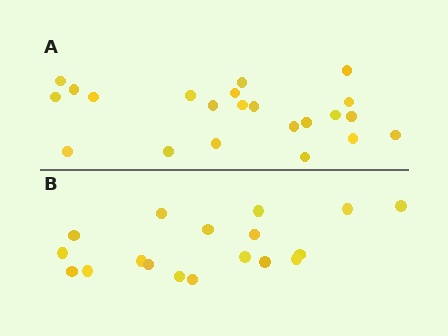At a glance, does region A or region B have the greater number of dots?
Region A (the top region) has more dots.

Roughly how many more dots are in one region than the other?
Region A has about 4 more dots than region B.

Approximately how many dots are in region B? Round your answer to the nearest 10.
About 20 dots. (The exact count is 18, which rounds to 20.)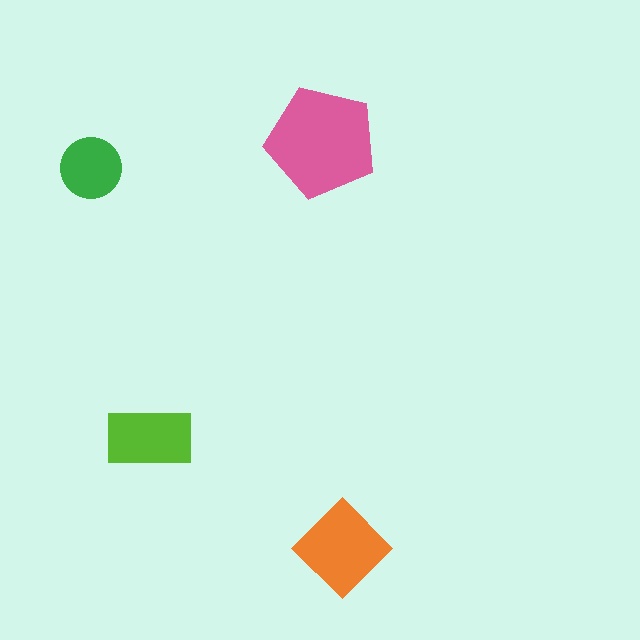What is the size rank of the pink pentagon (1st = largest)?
1st.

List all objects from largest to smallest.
The pink pentagon, the orange diamond, the lime rectangle, the green circle.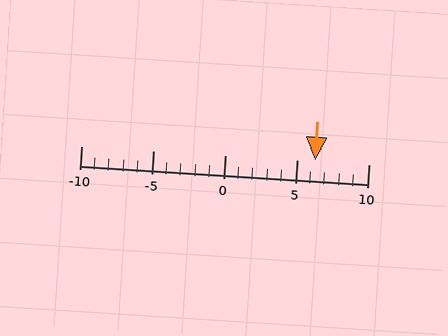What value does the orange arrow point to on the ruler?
The orange arrow points to approximately 6.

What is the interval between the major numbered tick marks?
The major tick marks are spaced 5 units apart.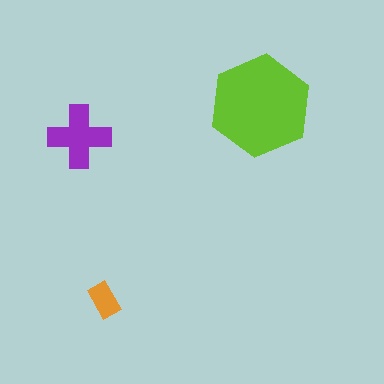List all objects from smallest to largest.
The orange rectangle, the purple cross, the lime hexagon.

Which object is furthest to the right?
The lime hexagon is rightmost.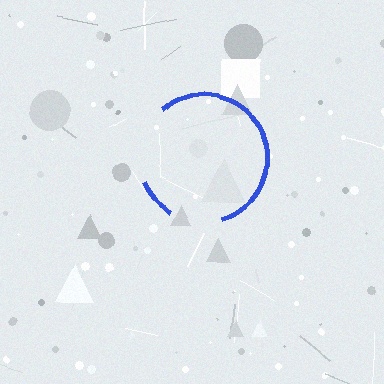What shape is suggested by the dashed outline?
The dashed outline suggests a circle.